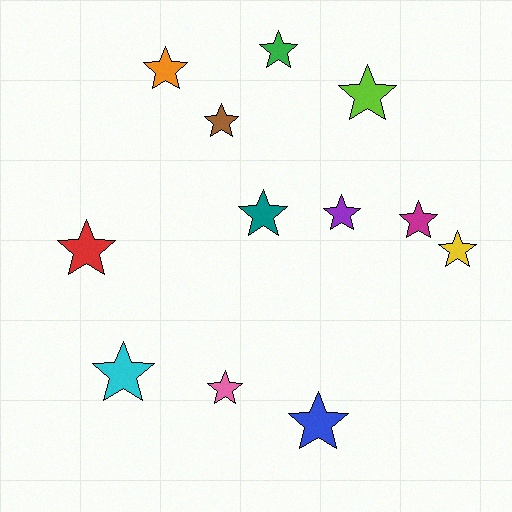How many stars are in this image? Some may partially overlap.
There are 12 stars.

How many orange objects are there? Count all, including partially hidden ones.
There is 1 orange object.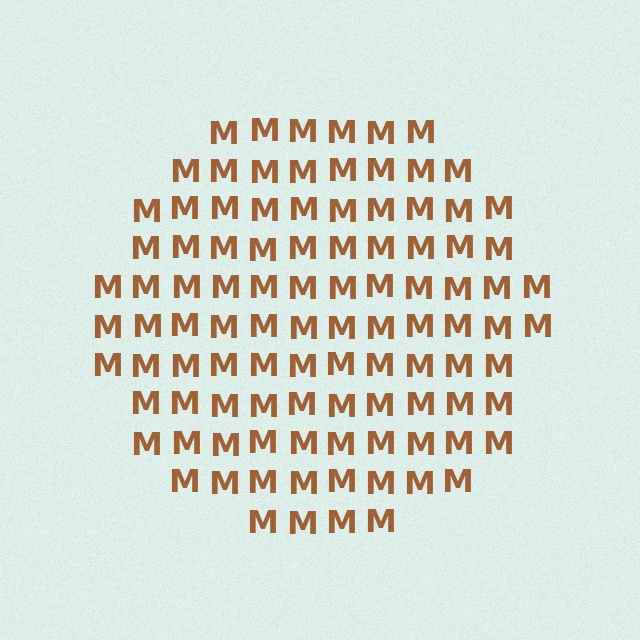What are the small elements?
The small elements are letter M's.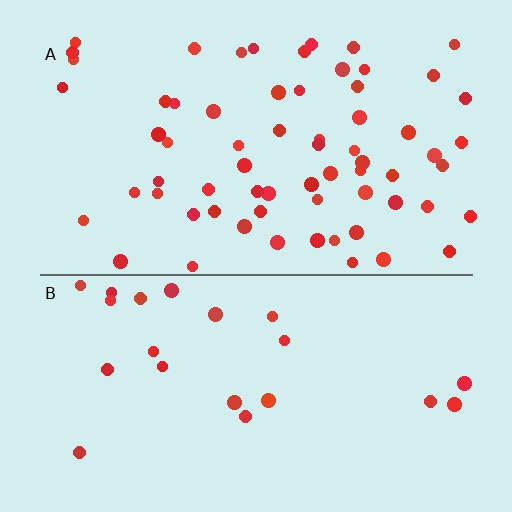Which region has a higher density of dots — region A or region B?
A (the top).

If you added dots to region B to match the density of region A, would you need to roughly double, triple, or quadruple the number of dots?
Approximately triple.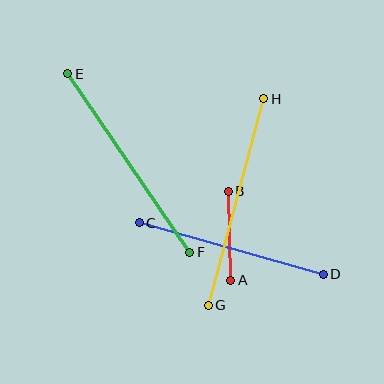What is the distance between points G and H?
The distance is approximately 214 pixels.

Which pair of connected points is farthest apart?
Points E and F are farthest apart.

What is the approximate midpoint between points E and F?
The midpoint is at approximately (129, 163) pixels.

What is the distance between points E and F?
The distance is approximately 216 pixels.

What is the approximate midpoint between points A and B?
The midpoint is at approximately (229, 236) pixels.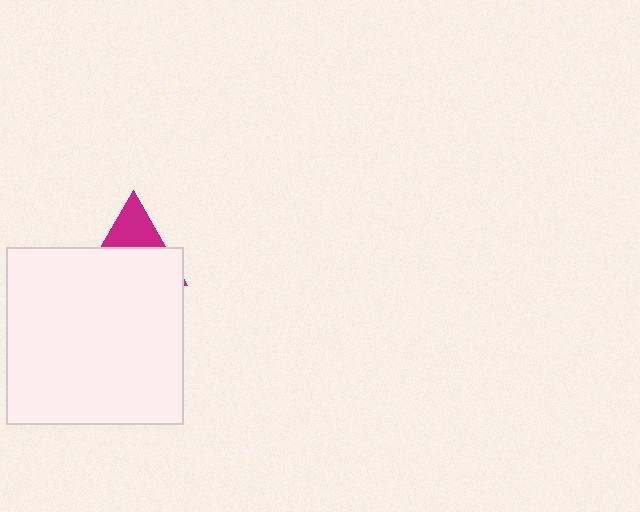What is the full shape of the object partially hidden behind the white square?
The partially hidden object is a magenta triangle.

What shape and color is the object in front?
The object in front is a white square.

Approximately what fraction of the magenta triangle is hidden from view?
Roughly 63% of the magenta triangle is hidden behind the white square.